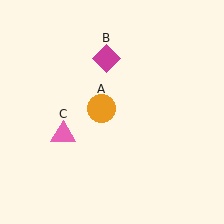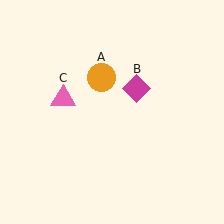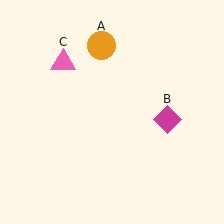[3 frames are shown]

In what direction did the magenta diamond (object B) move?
The magenta diamond (object B) moved down and to the right.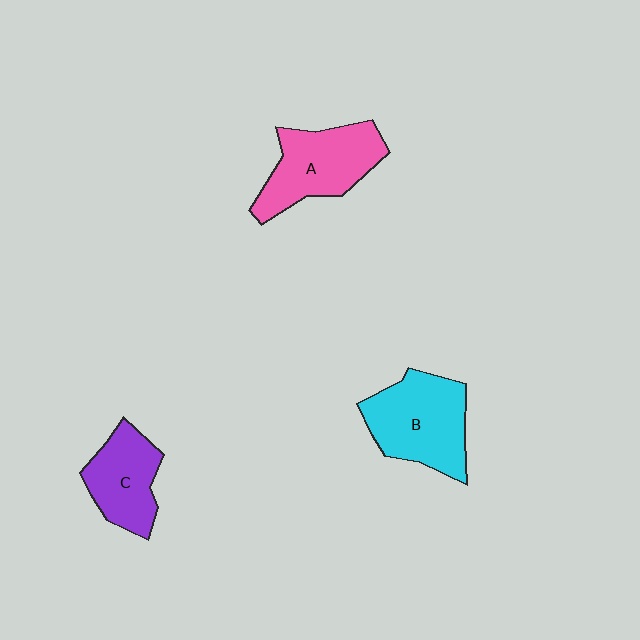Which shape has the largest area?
Shape B (cyan).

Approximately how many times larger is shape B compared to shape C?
Approximately 1.4 times.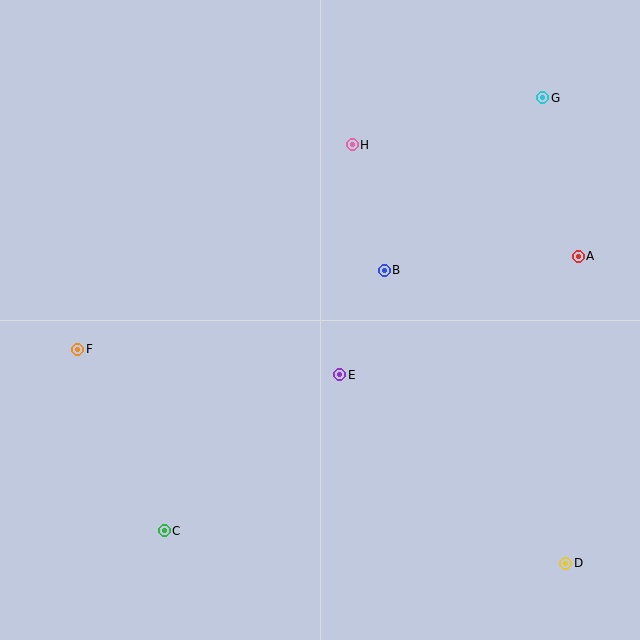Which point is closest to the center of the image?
Point E at (340, 375) is closest to the center.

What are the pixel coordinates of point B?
Point B is at (384, 270).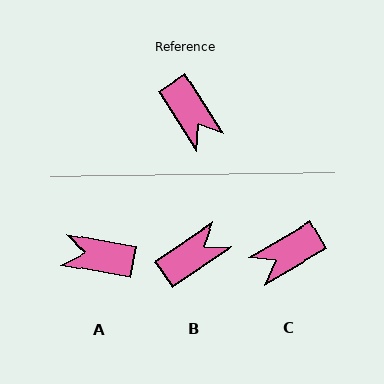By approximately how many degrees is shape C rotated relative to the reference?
Approximately 92 degrees clockwise.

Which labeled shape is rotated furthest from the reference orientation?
A, about 133 degrees away.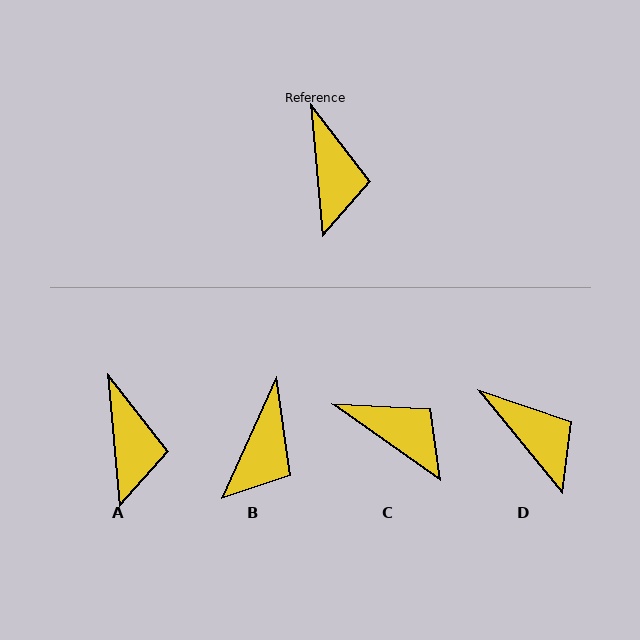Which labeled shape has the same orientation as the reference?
A.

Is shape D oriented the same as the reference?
No, it is off by about 34 degrees.